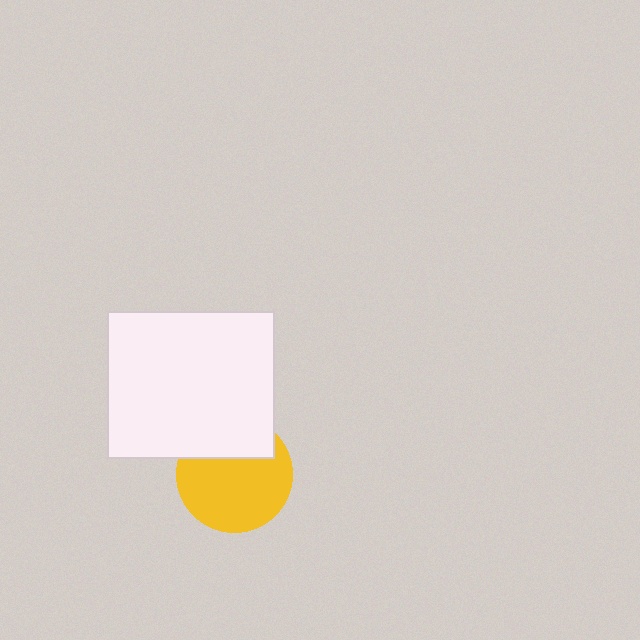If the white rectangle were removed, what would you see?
You would see the complete yellow circle.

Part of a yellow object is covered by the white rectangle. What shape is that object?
It is a circle.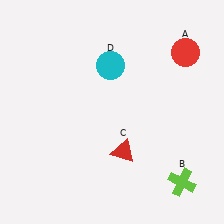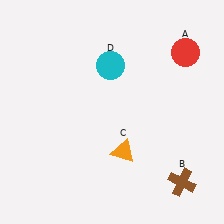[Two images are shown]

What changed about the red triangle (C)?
In Image 1, C is red. In Image 2, it changed to orange.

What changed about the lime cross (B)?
In Image 1, B is lime. In Image 2, it changed to brown.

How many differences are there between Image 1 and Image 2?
There are 2 differences between the two images.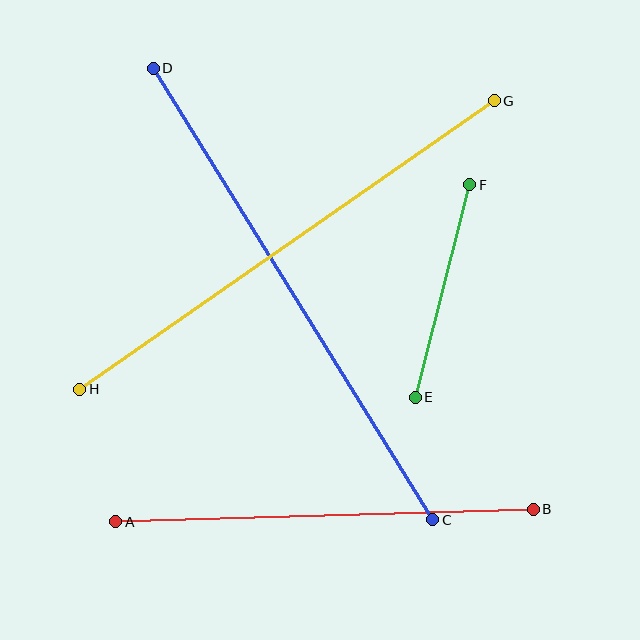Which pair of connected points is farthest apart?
Points C and D are farthest apart.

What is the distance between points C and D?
The distance is approximately 531 pixels.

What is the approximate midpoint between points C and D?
The midpoint is at approximately (293, 294) pixels.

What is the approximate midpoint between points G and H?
The midpoint is at approximately (287, 245) pixels.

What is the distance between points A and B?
The distance is approximately 418 pixels.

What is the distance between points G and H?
The distance is approximately 505 pixels.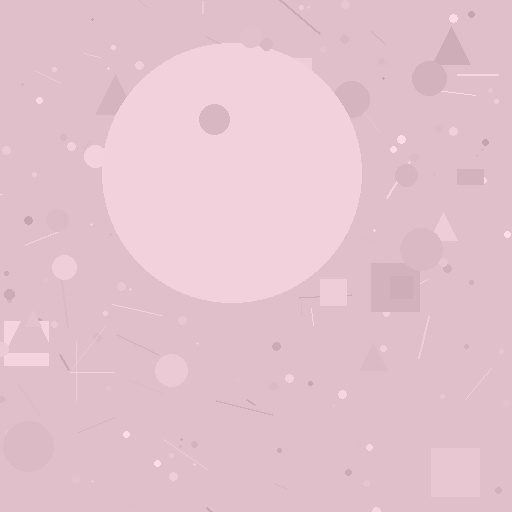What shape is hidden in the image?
A circle is hidden in the image.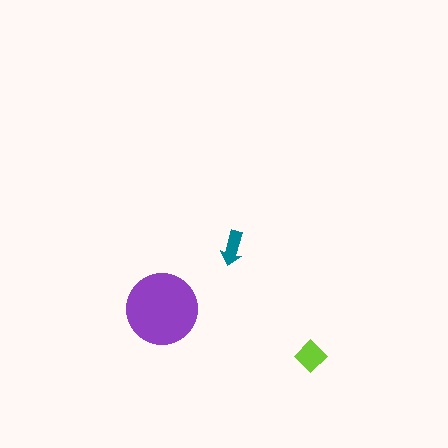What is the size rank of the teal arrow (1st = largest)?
3rd.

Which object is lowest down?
The lime diamond is bottommost.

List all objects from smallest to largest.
The teal arrow, the lime diamond, the purple circle.